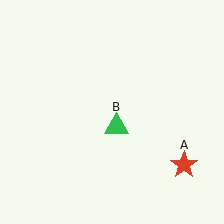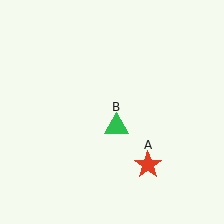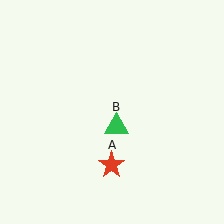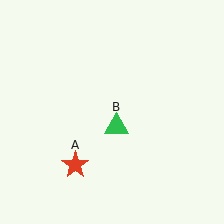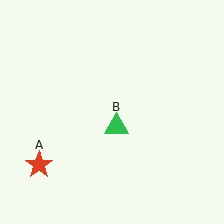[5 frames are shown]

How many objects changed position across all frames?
1 object changed position: red star (object A).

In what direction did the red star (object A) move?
The red star (object A) moved left.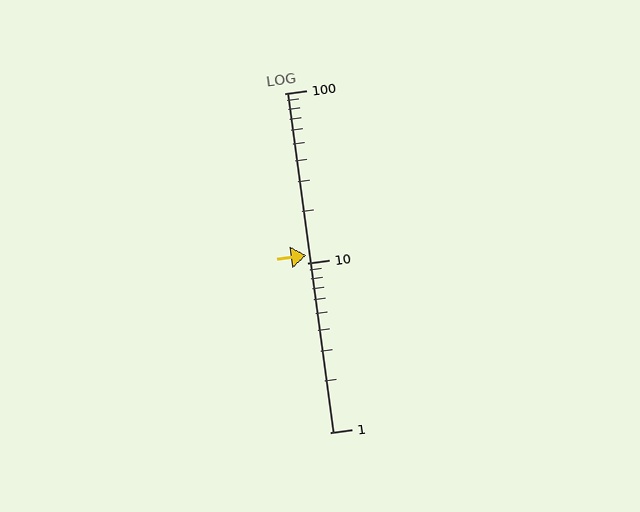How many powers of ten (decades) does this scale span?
The scale spans 2 decades, from 1 to 100.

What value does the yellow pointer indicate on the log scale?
The pointer indicates approximately 11.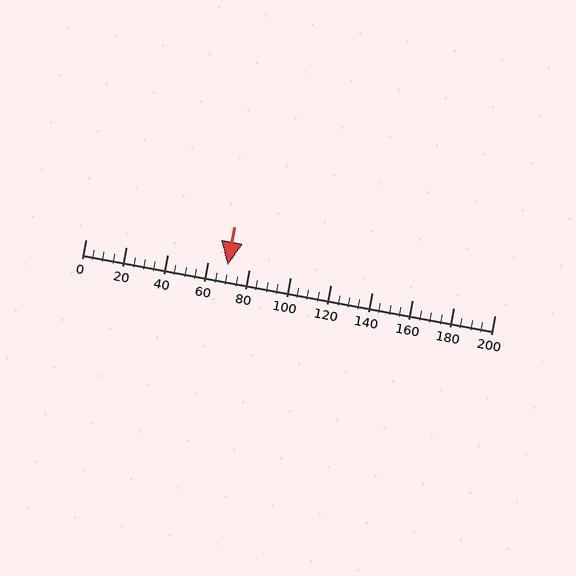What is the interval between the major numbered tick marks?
The major tick marks are spaced 20 units apart.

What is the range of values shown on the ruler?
The ruler shows values from 0 to 200.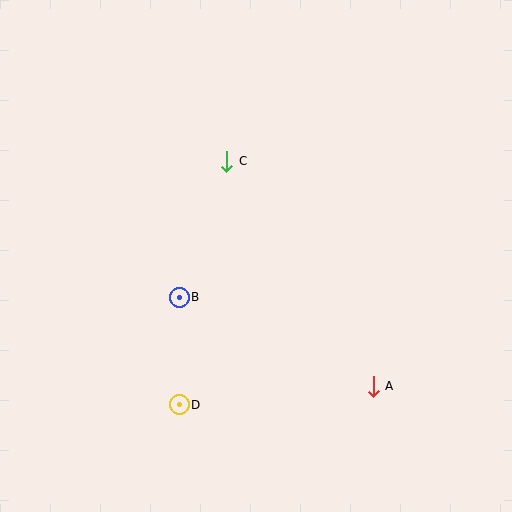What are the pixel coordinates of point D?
Point D is at (179, 405).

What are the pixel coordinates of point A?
Point A is at (373, 386).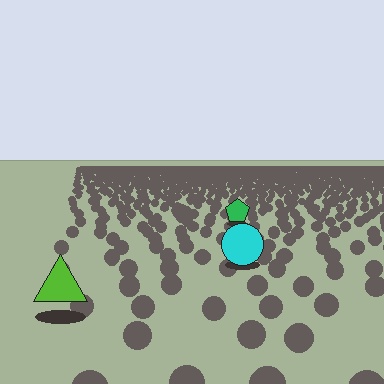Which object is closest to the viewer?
The lime triangle is closest. The texture marks near it are larger and more spread out.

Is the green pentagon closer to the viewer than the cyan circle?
No. The cyan circle is closer — you can tell from the texture gradient: the ground texture is coarser near it.